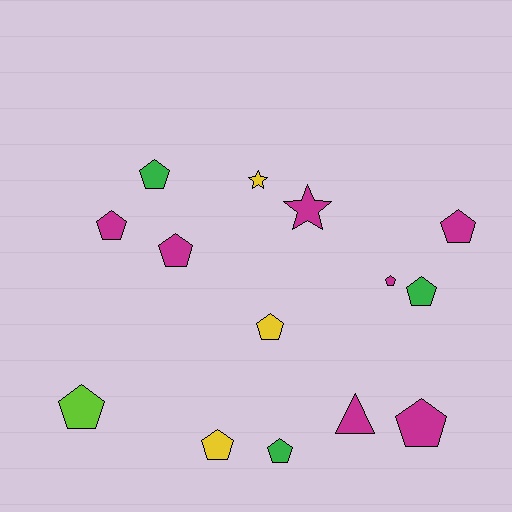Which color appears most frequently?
Magenta, with 7 objects.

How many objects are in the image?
There are 14 objects.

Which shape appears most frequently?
Pentagon, with 11 objects.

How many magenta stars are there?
There is 1 magenta star.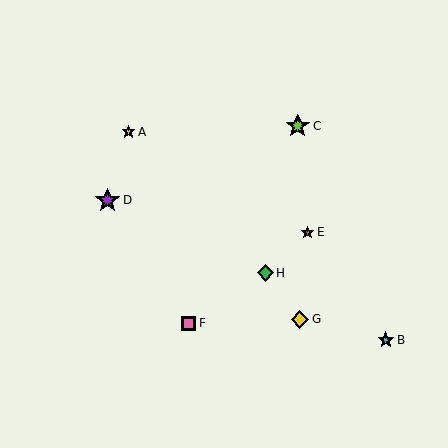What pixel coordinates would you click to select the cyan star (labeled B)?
Click at (386, 340) to select the cyan star B.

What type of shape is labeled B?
Shape B is a cyan star.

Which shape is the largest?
The purple star (labeled D) is the largest.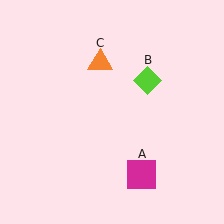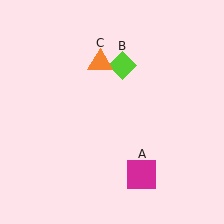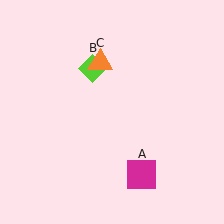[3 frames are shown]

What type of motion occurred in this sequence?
The lime diamond (object B) rotated counterclockwise around the center of the scene.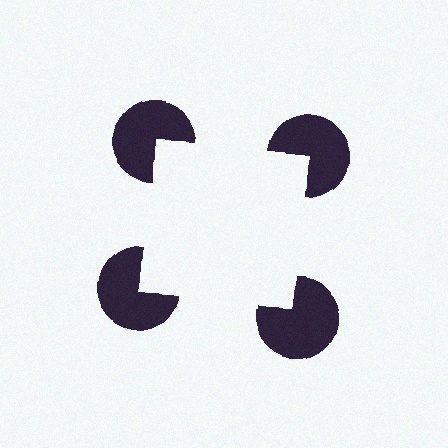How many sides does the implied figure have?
4 sides.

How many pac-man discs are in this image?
There are 4 — one at each vertex of the illusory square.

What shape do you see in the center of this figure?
An illusory square — its edges are inferred from the aligned wedge cuts in the pac-man discs, not physically drawn.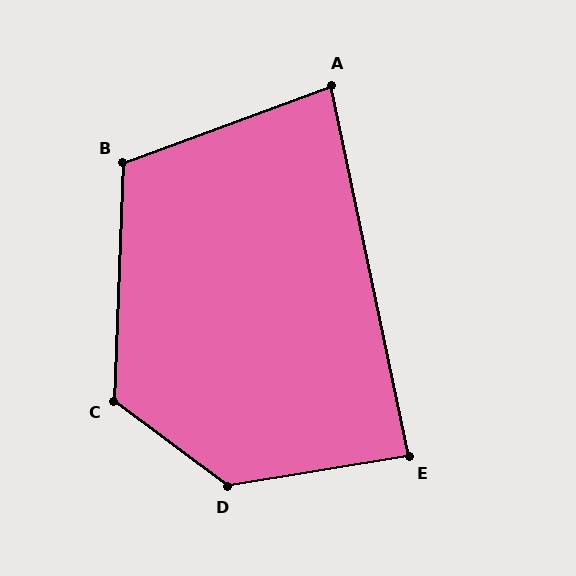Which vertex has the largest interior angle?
D, at approximately 134 degrees.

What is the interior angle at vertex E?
Approximately 88 degrees (approximately right).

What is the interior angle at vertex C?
Approximately 125 degrees (obtuse).